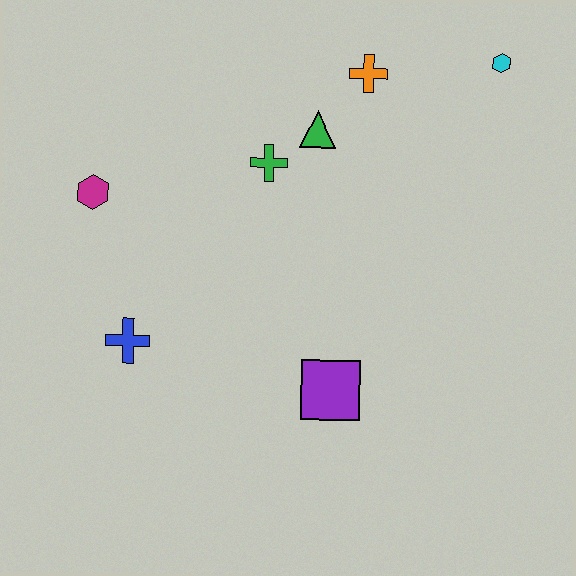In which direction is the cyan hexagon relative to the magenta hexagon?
The cyan hexagon is to the right of the magenta hexagon.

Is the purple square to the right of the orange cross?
No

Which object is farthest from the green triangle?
The blue cross is farthest from the green triangle.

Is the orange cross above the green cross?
Yes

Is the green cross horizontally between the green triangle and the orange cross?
No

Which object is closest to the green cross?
The green triangle is closest to the green cross.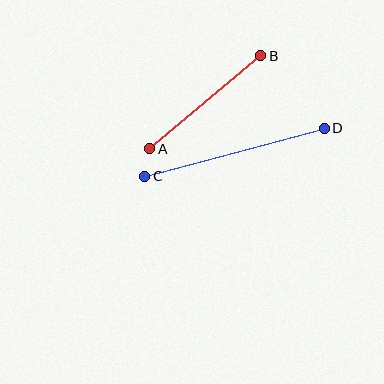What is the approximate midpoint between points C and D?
The midpoint is at approximately (234, 152) pixels.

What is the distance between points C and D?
The distance is approximately 186 pixels.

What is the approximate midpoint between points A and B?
The midpoint is at approximately (205, 102) pixels.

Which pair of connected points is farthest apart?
Points C and D are farthest apart.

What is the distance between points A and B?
The distance is approximately 145 pixels.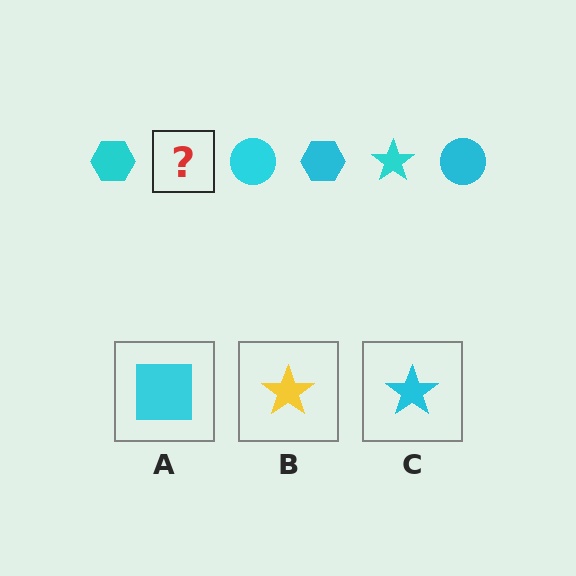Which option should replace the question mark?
Option C.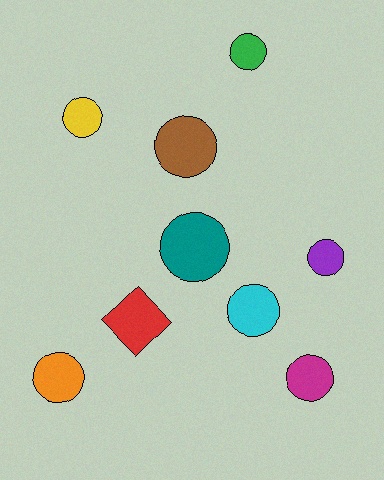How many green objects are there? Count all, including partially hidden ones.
There is 1 green object.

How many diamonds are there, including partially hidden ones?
There is 1 diamond.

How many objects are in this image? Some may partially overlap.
There are 9 objects.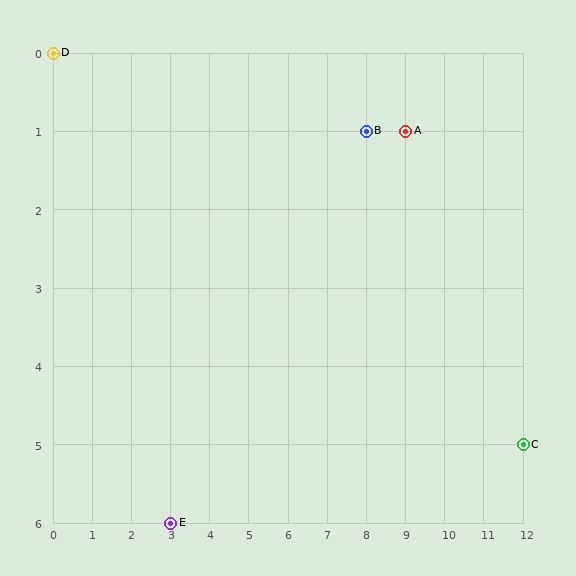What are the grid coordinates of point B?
Point B is at grid coordinates (8, 1).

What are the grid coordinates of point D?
Point D is at grid coordinates (0, 0).